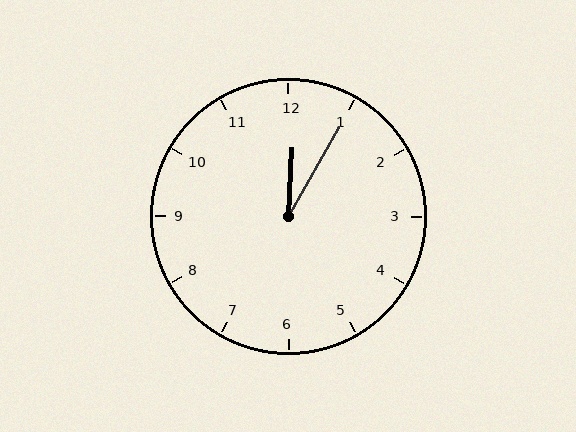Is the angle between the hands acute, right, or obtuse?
It is acute.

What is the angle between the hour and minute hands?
Approximately 28 degrees.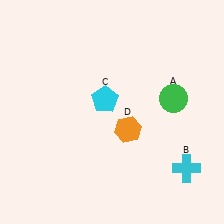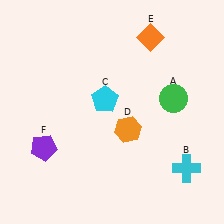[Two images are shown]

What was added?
An orange diamond (E), a purple pentagon (F) were added in Image 2.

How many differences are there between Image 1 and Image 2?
There are 2 differences between the two images.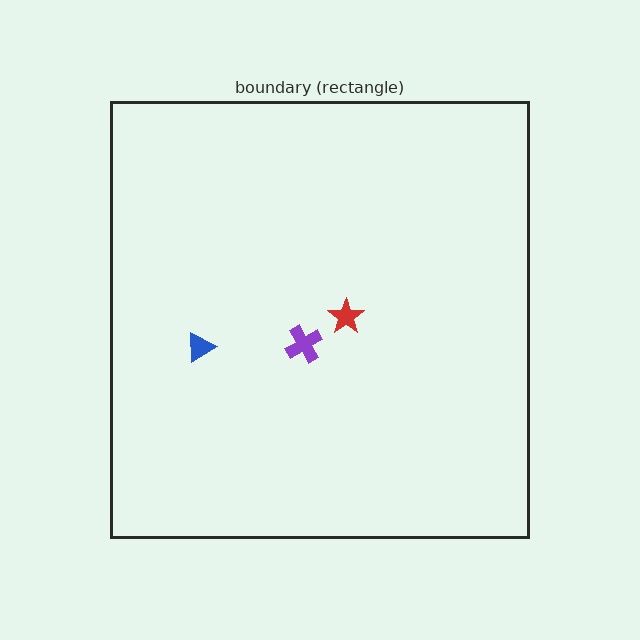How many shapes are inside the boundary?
3 inside, 0 outside.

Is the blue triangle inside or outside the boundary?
Inside.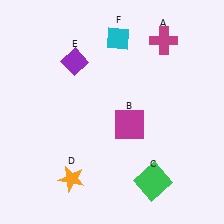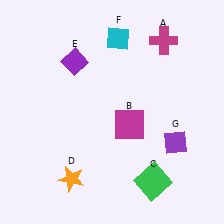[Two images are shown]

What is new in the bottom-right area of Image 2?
A purple diamond (G) was added in the bottom-right area of Image 2.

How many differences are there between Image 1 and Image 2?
There is 1 difference between the two images.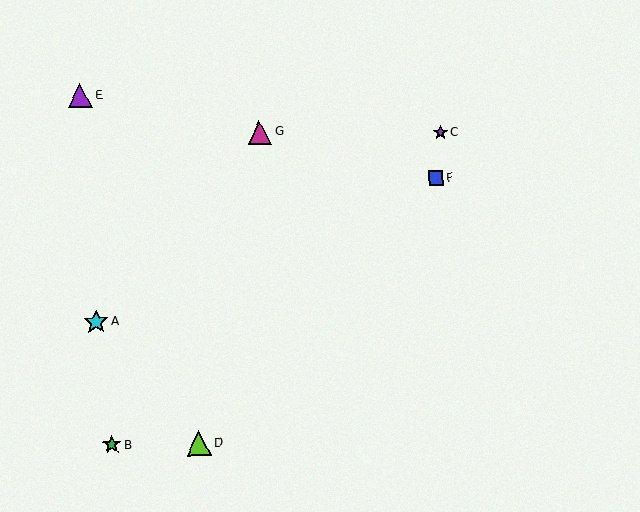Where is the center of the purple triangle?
The center of the purple triangle is at (80, 96).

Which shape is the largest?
The lime triangle (labeled D) is the largest.